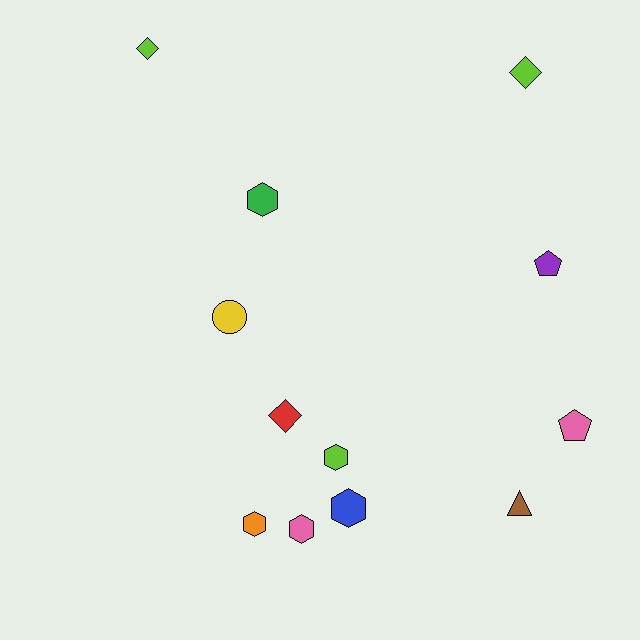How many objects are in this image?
There are 12 objects.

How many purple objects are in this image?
There is 1 purple object.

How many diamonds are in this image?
There are 3 diamonds.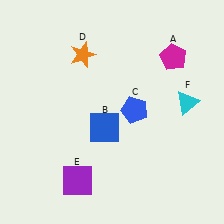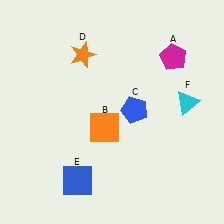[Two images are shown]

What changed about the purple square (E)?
In Image 1, E is purple. In Image 2, it changed to blue.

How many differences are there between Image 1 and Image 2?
There are 2 differences between the two images.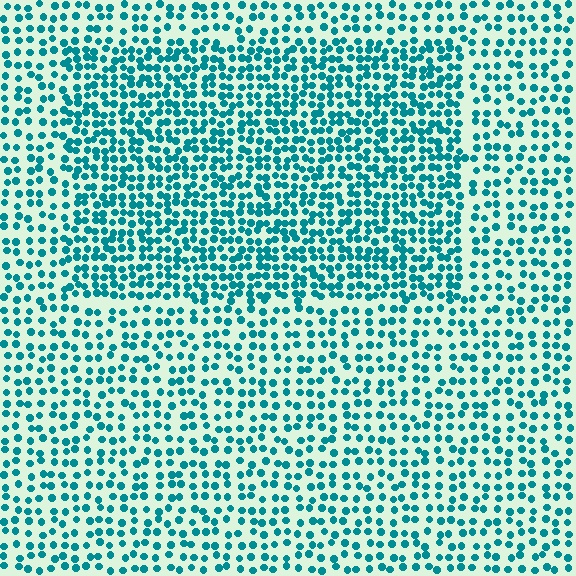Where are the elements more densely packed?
The elements are more densely packed inside the rectangle boundary.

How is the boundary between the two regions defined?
The boundary is defined by a change in element density (approximately 1.7x ratio). All elements are the same color, size, and shape.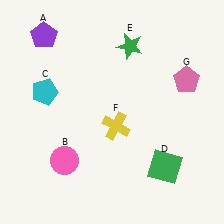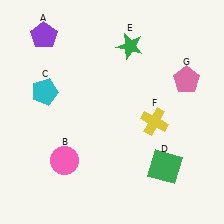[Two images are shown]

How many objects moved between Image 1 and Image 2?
1 object moved between the two images.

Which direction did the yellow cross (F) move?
The yellow cross (F) moved right.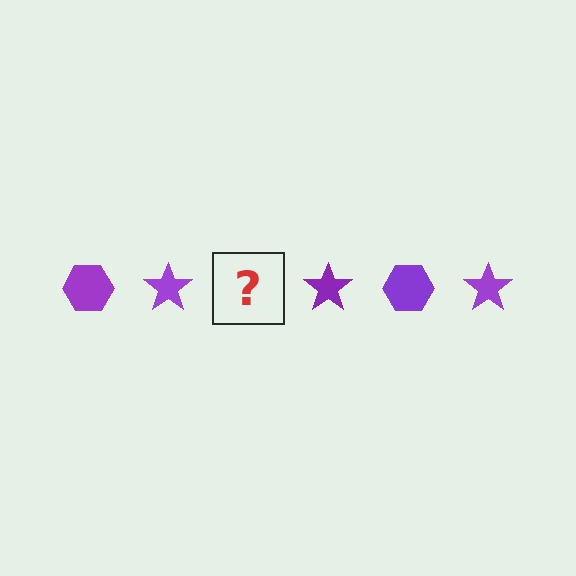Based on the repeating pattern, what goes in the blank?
The blank should be a purple hexagon.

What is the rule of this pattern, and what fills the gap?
The rule is that the pattern cycles through hexagon, star shapes in purple. The gap should be filled with a purple hexagon.